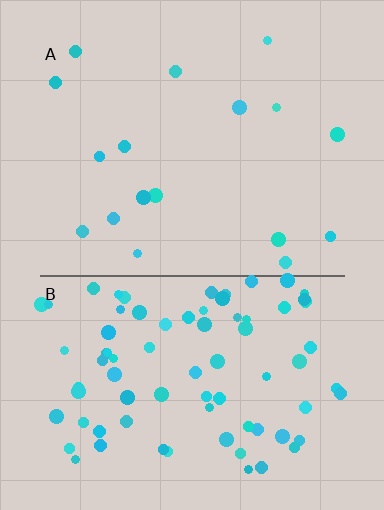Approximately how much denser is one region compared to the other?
Approximately 4.6× — region B over region A.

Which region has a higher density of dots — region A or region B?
B (the bottom).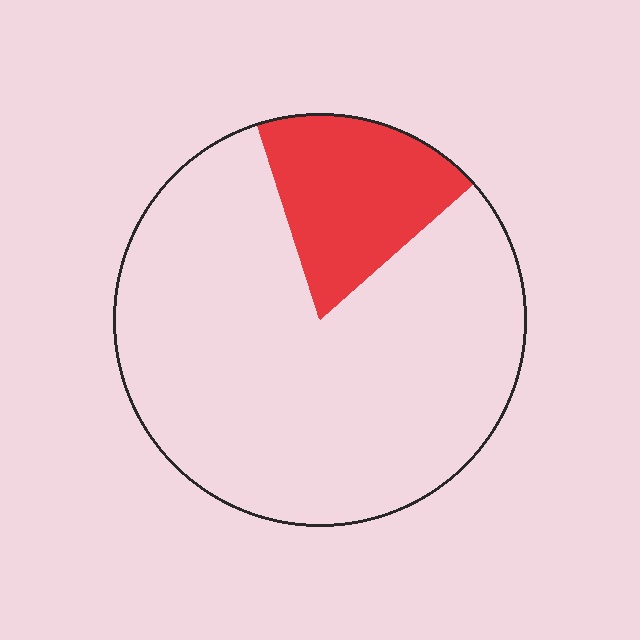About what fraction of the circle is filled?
About one fifth (1/5).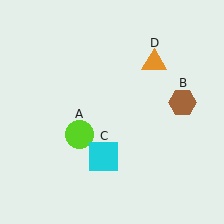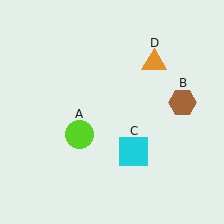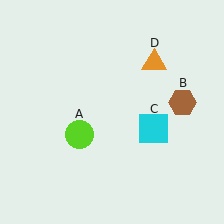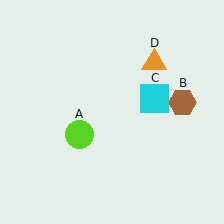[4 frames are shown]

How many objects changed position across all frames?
1 object changed position: cyan square (object C).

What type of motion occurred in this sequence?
The cyan square (object C) rotated counterclockwise around the center of the scene.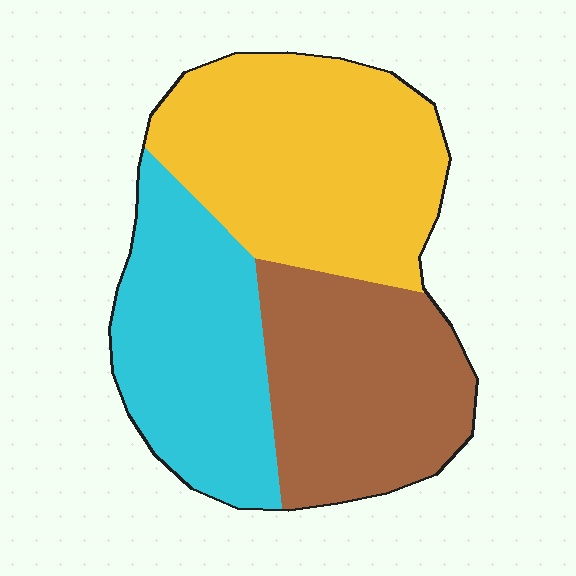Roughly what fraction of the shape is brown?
Brown covers about 30% of the shape.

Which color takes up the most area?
Yellow, at roughly 40%.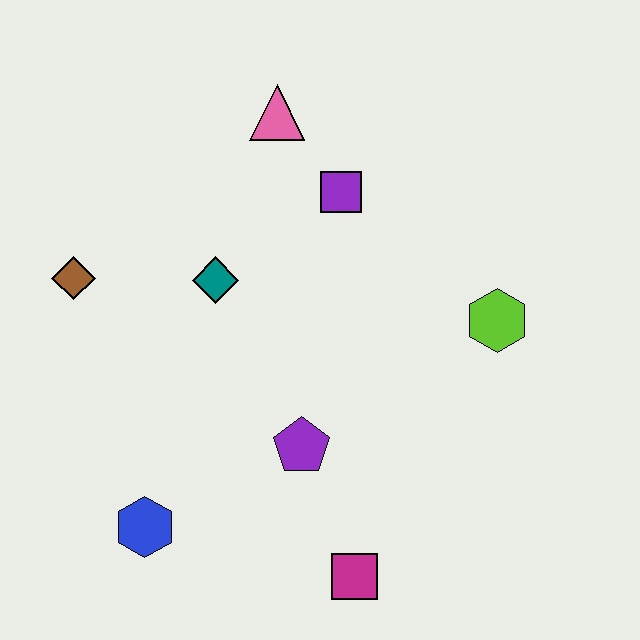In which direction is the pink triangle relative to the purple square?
The pink triangle is above the purple square.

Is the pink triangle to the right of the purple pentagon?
No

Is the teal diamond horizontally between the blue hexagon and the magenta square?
Yes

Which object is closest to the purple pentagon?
The magenta square is closest to the purple pentagon.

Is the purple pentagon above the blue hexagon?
Yes